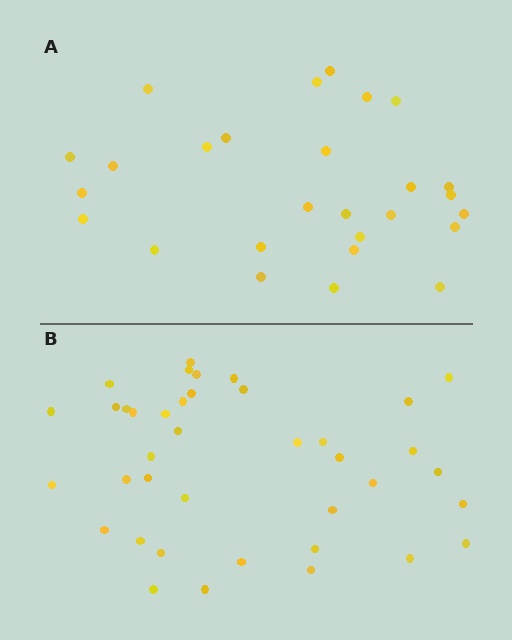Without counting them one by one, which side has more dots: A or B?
Region B (the bottom region) has more dots.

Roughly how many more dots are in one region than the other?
Region B has roughly 12 or so more dots than region A.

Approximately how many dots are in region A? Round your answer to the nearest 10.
About 30 dots. (The exact count is 27, which rounds to 30.)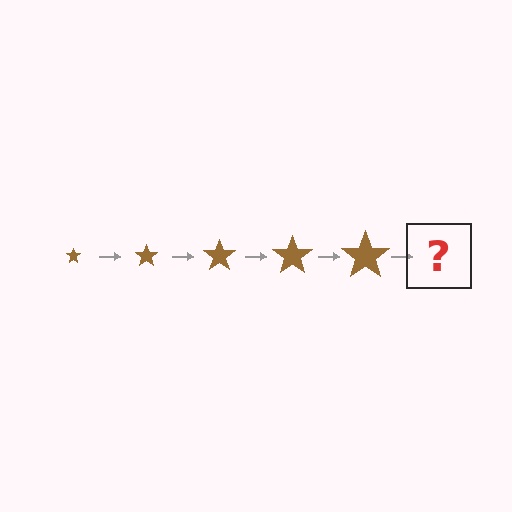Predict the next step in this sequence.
The next step is a brown star, larger than the previous one.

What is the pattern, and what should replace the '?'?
The pattern is that the star gets progressively larger each step. The '?' should be a brown star, larger than the previous one.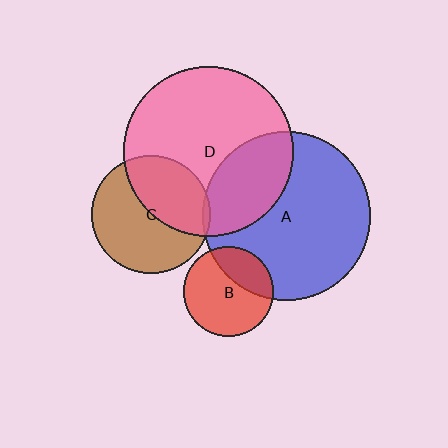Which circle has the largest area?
Circle D (pink).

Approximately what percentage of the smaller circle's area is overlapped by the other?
Approximately 30%.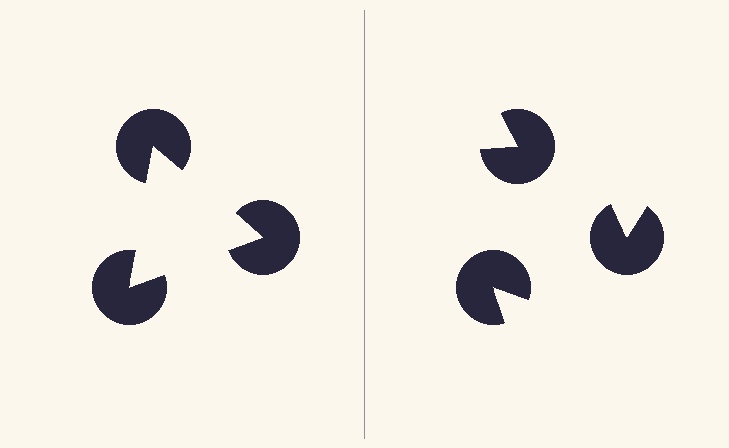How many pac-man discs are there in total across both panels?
6 — 3 on each side.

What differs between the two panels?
The pac-man discs are positioned identically on both sides; only the wedge orientations differ. On the left they align to a triangle; on the right they are misaligned.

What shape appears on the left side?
An illusory triangle.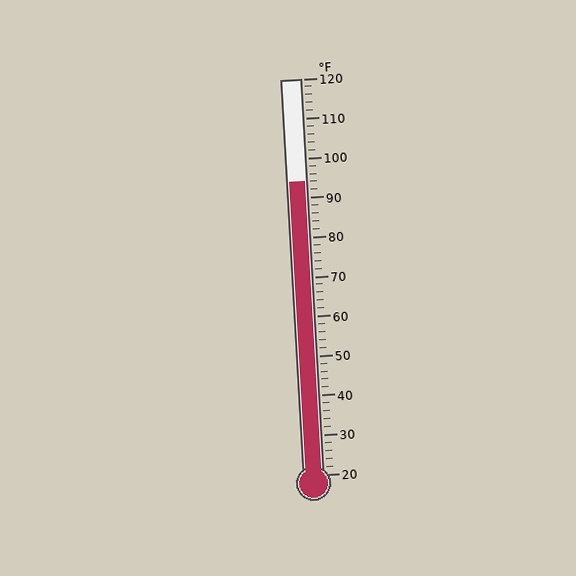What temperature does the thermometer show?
The thermometer shows approximately 94°F.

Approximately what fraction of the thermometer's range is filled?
The thermometer is filled to approximately 75% of its range.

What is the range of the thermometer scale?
The thermometer scale ranges from 20°F to 120°F.